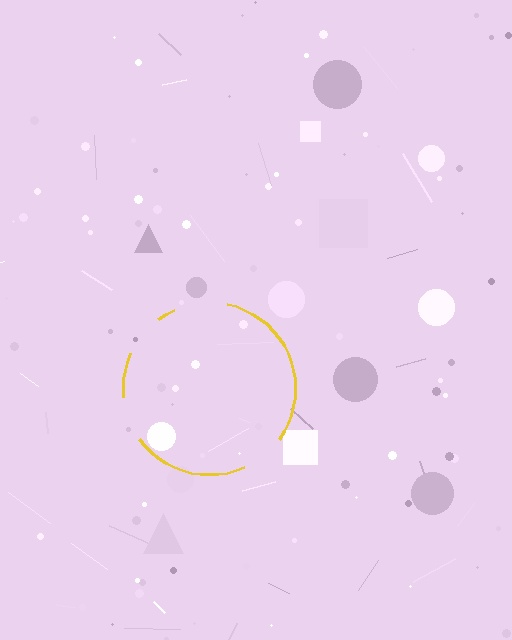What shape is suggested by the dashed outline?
The dashed outline suggests a circle.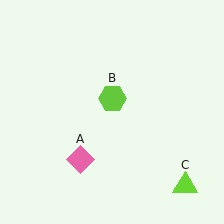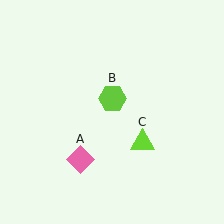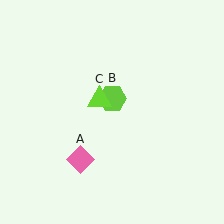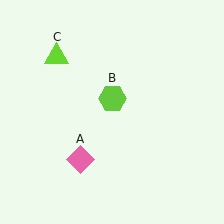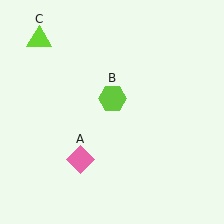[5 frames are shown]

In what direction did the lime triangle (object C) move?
The lime triangle (object C) moved up and to the left.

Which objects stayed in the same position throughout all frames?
Pink diamond (object A) and lime hexagon (object B) remained stationary.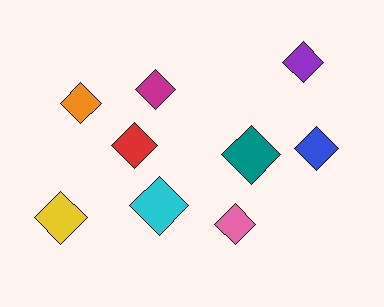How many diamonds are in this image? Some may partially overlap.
There are 9 diamonds.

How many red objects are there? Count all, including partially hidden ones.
There is 1 red object.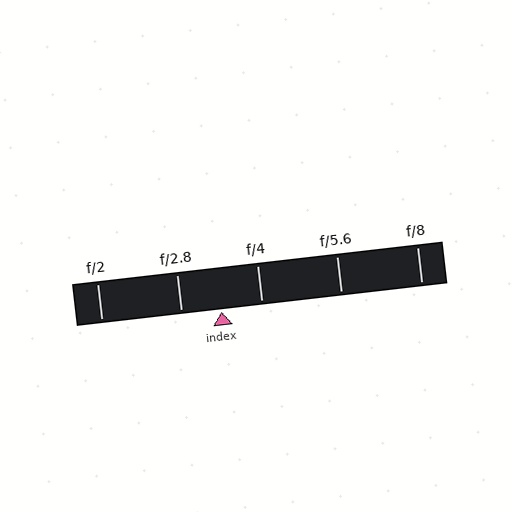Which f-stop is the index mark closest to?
The index mark is closest to f/2.8.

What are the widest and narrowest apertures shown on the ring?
The widest aperture shown is f/2 and the narrowest is f/8.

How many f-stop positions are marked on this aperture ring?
There are 5 f-stop positions marked.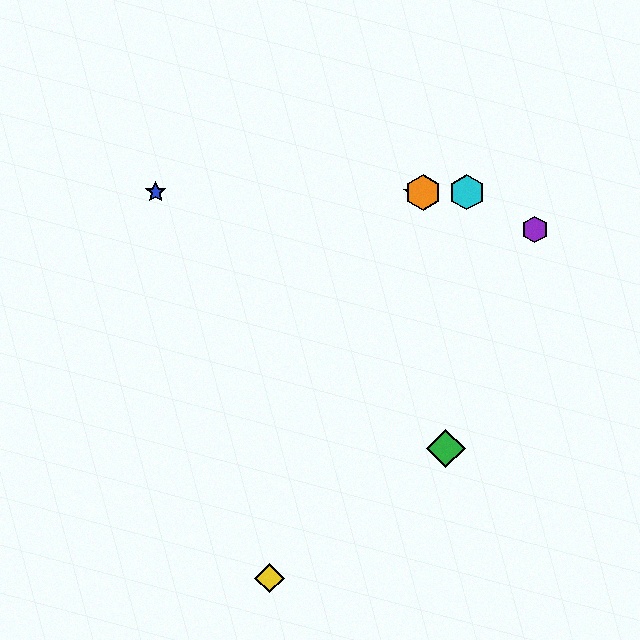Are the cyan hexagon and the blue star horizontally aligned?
Yes, both are at y≈192.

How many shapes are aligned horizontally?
4 shapes (the red star, the blue star, the orange hexagon, the cyan hexagon) are aligned horizontally.